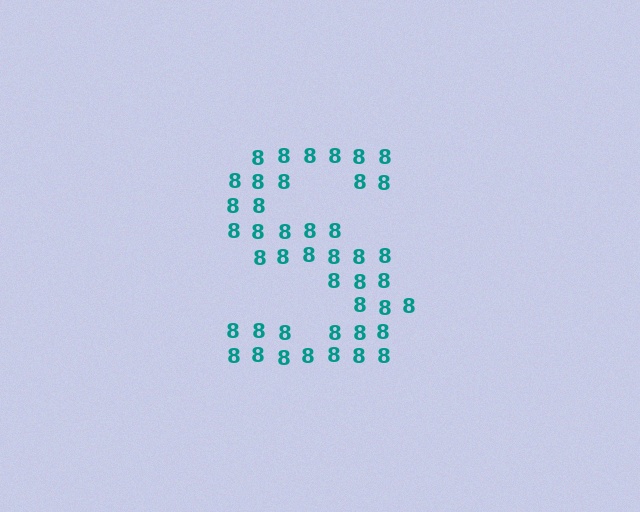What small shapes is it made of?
It is made of small digit 8's.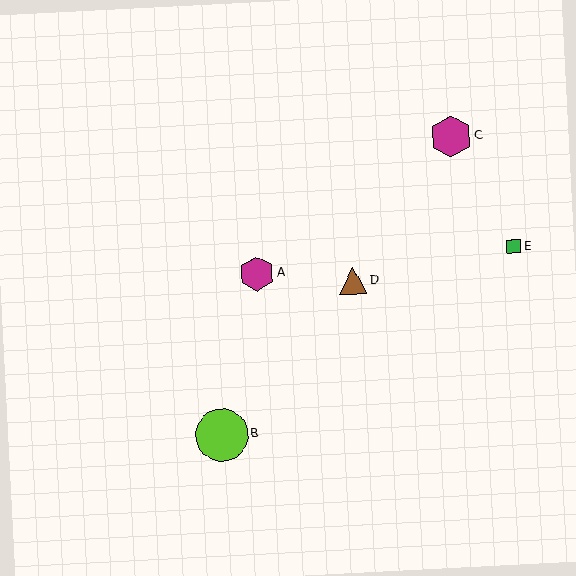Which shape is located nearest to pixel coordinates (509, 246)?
The green square (labeled E) at (514, 246) is nearest to that location.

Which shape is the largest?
The lime circle (labeled B) is the largest.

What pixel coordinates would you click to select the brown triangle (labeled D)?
Click at (353, 281) to select the brown triangle D.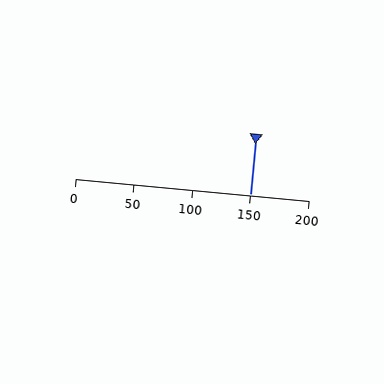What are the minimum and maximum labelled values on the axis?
The axis runs from 0 to 200.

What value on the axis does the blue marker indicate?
The marker indicates approximately 150.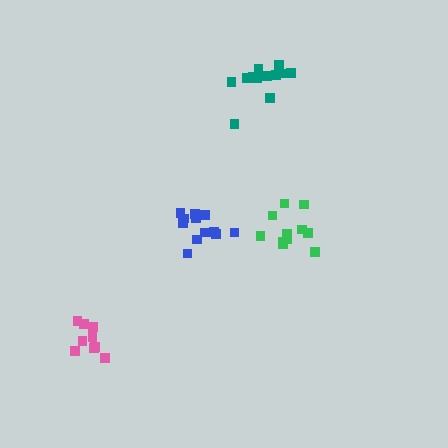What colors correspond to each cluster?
The clusters are colored: teal, green, pink, blue.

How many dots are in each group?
Group 1: 12 dots, Group 2: 12 dots, Group 3: 9 dots, Group 4: 12 dots (45 total).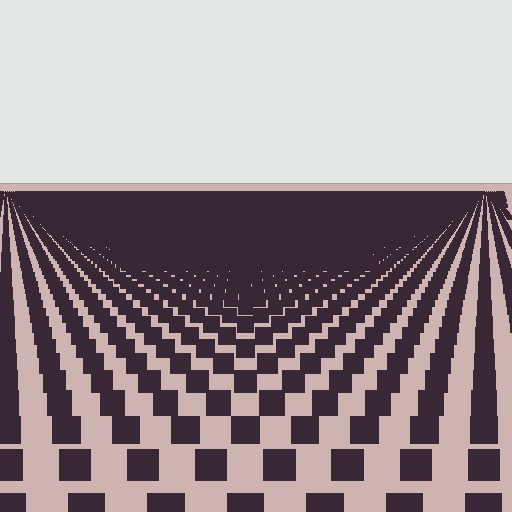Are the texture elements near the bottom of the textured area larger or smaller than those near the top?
Larger. Near the bottom, elements are closer to the viewer and appear at a bigger on-screen size.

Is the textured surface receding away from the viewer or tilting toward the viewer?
The surface is receding away from the viewer. Texture elements get smaller and denser toward the top.